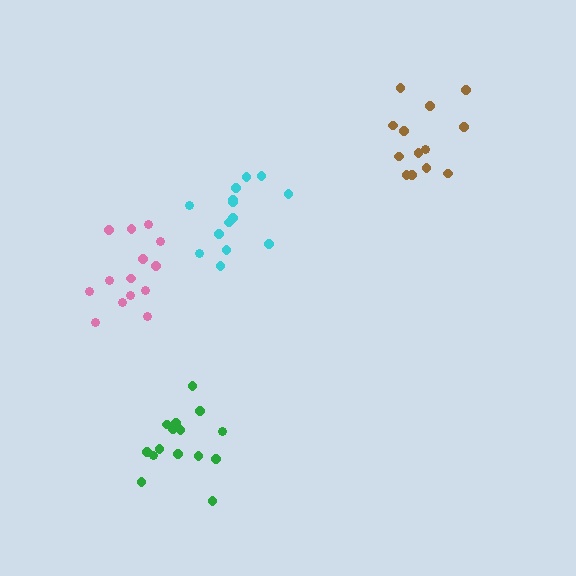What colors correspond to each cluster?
The clusters are colored: green, pink, brown, cyan.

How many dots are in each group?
Group 1: 15 dots, Group 2: 14 dots, Group 3: 13 dots, Group 4: 14 dots (56 total).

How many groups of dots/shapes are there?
There are 4 groups.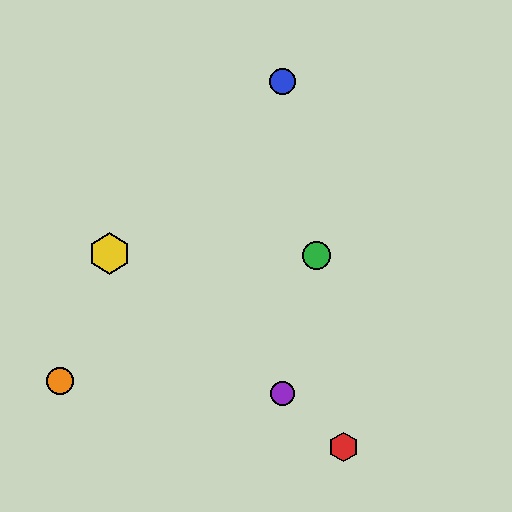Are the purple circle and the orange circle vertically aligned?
No, the purple circle is at x≈283 and the orange circle is at x≈60.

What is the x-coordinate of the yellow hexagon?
The yellow hexagon is at x≈110.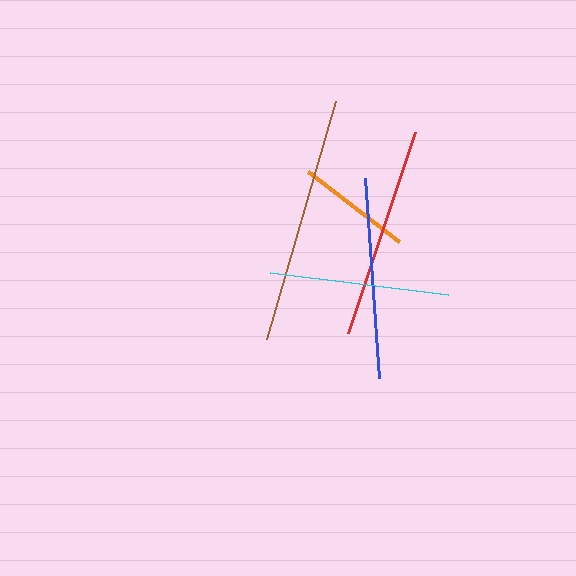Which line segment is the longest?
The brown line is the longest at approximately 248 pixels.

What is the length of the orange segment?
The orange segment is approximately 115 pixels long.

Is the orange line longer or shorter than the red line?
The red line is longer than the orange line.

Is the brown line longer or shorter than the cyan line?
The brown line is longer than the cyan line.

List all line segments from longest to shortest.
From longest to shortest: brown, red, blue, cyan, orange.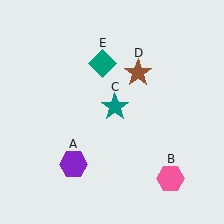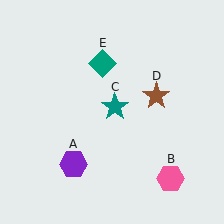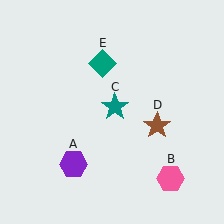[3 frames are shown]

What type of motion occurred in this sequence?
The brown star (object D) rotated clockwise around the center of the scene.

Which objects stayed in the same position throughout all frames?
Purple hexagon (object A) and pink hexagon (object B) and teal star (object C) and teal diamond (object E) remained stationary.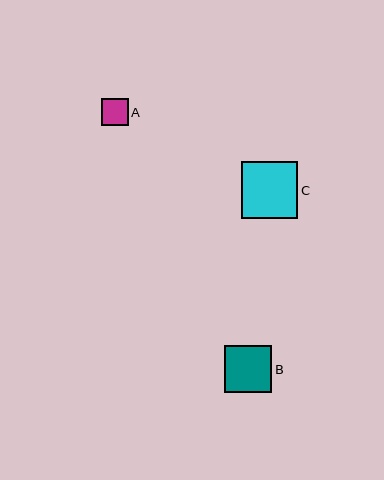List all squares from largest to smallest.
From largest to smallest: C, B, A.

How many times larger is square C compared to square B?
Square C is approximately 1.2 times the size of square B.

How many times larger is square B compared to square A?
Square B is approximately 1.7 times the size of square A.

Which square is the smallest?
Square A is the smallest with a size of approximately 27 pixels.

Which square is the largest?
Square C is the largest with a size of approximately 56 pixels.